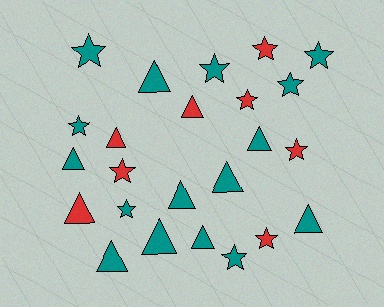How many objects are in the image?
There are 24 objects.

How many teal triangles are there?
There are 9 teal triangles.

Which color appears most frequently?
Teal, with 16 objects.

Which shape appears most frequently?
Triangle, with 12 objects.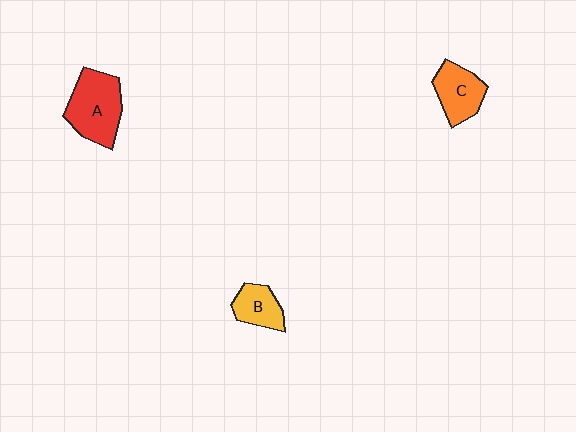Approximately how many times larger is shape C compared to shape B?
Approximately 1.2 times.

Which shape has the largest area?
Shape A (red).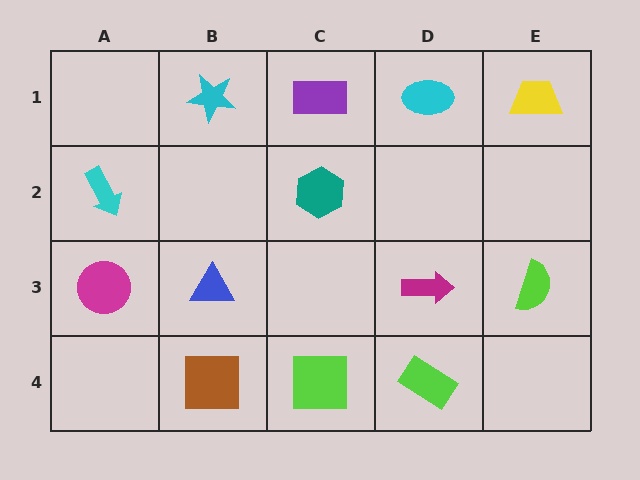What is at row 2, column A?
A cyan arrow.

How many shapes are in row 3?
4 shapes.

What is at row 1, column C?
A purple rectangle.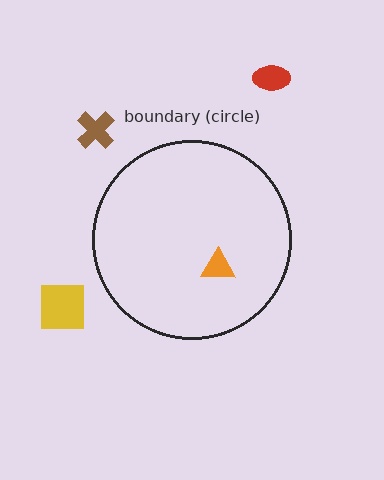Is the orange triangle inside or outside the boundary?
Inside.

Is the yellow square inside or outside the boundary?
Outside.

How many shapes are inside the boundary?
1 inside, 3 outside.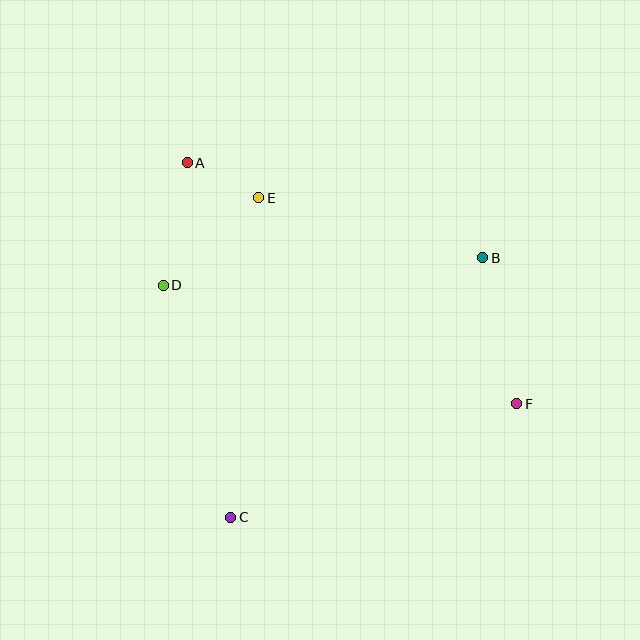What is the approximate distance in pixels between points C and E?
The distance between C and E is approximately 321 pixels.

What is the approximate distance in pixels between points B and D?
The distance between B and D is approximately 321 pixels.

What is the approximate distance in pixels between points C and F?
The distance between C and F is approximately 308 pixels.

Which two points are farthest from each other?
Points A and F are farthest from each other.